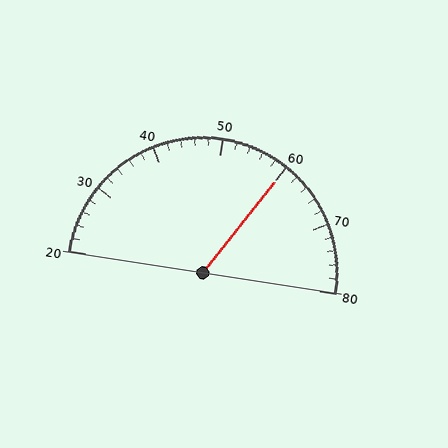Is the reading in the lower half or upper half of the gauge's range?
The reading is in the upper half of the range (20 to 80).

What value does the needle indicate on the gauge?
The needle indicates approximately 60.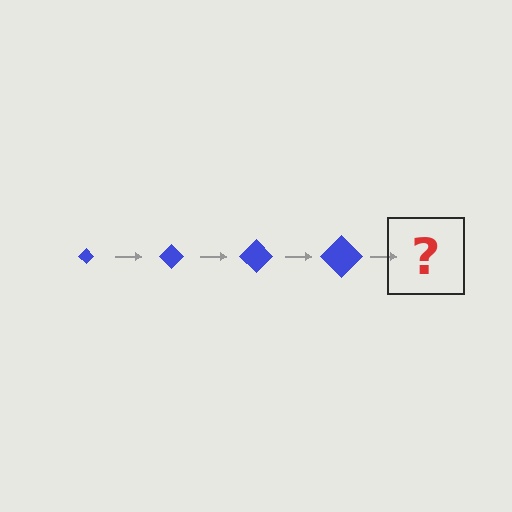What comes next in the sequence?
The next element should be a blue diamond, larger than the previous one.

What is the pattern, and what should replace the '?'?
The pattern is that the diamond gets progressively larger each step. The '?' should be a blue diamond, larger than the previous one.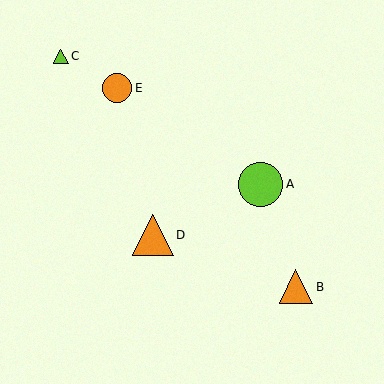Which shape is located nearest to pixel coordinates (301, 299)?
The orange triangle (labeled B) at (296, 287) is nearest to that location.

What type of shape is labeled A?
Shape A is a lime circle.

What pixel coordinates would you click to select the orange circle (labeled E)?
Click at (117, 88) to select the orange circle E.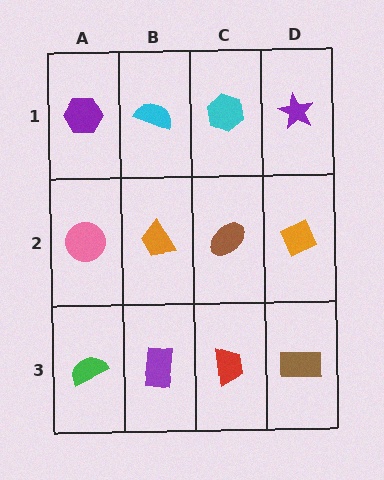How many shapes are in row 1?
4 shapes.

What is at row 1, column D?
A purple star.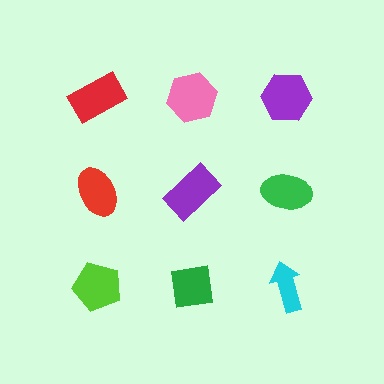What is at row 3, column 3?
A cyan arrow.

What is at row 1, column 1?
A red rectangle.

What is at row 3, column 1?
A lime pentagon.